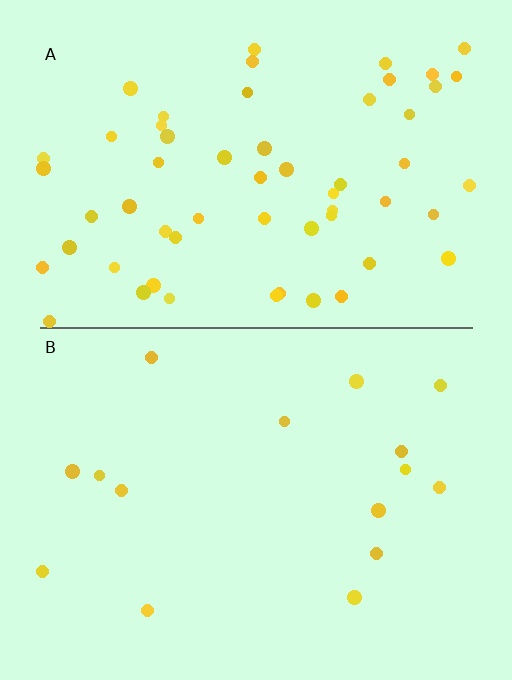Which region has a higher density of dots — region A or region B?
A (the top).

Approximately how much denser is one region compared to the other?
Approximately 3.7× — region A over region B.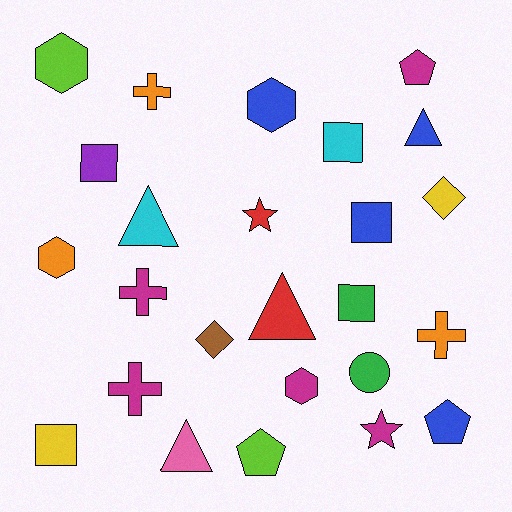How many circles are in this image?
There is 1 circle.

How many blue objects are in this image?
There are 4 blue objects.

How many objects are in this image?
There are 25 objects.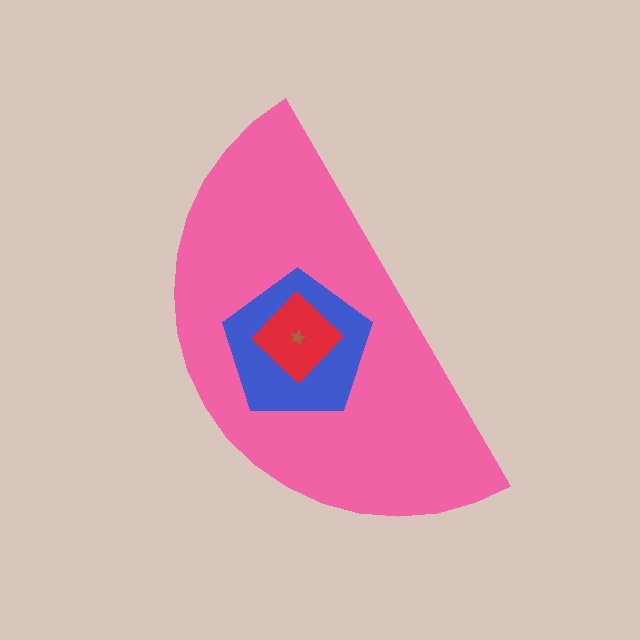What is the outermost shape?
The pink semicircle.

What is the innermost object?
The brown star.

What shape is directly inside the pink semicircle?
The blue pentagon.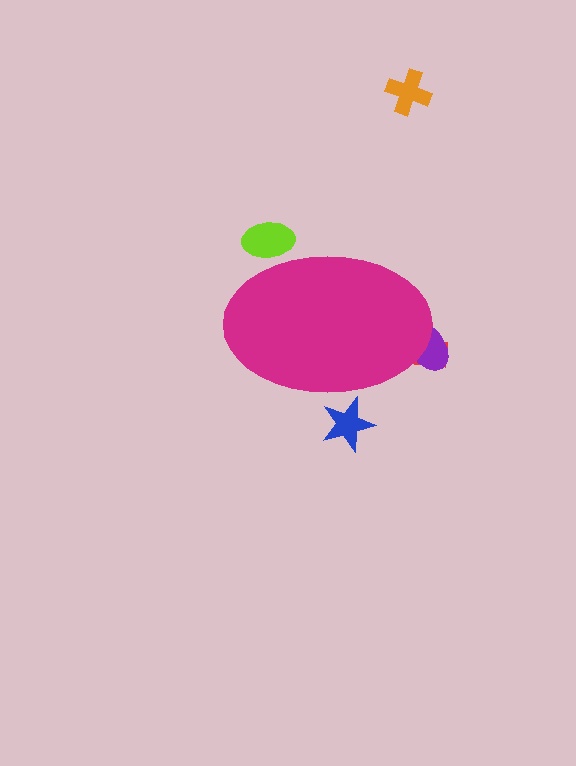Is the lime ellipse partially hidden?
Yes, the lime ellipse is partially hidden behind the magenta ellipse.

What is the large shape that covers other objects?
A magenta ellipse.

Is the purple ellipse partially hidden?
Yes, the purple ellipse is partially hidden behind the magenta ellipse.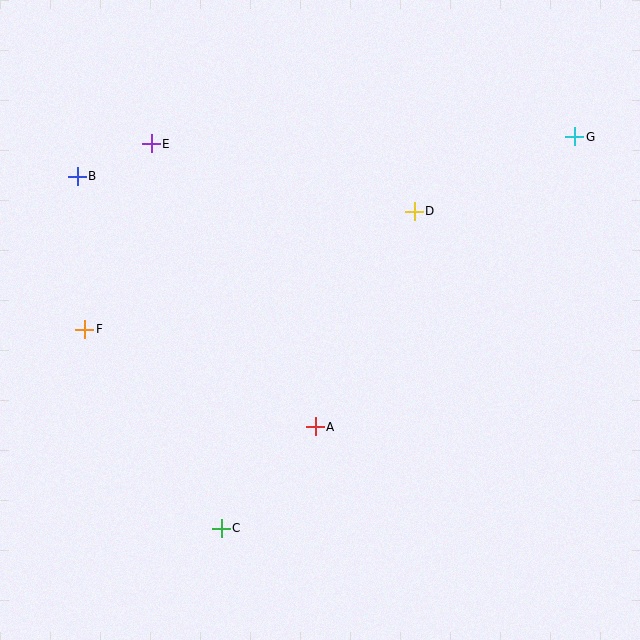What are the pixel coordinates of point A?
Point A is at (315, 427).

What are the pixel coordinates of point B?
Point B is at (77, 176).